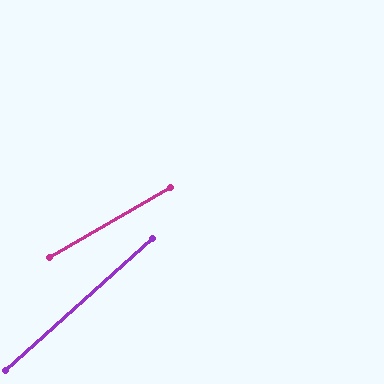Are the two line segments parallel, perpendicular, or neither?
Neither parallel nor perpendicular — they differ by about 12°.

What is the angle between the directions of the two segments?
Approximately 12 degrees.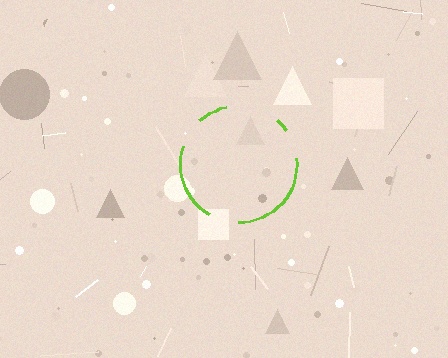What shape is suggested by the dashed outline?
The dashed outline suggests a circle.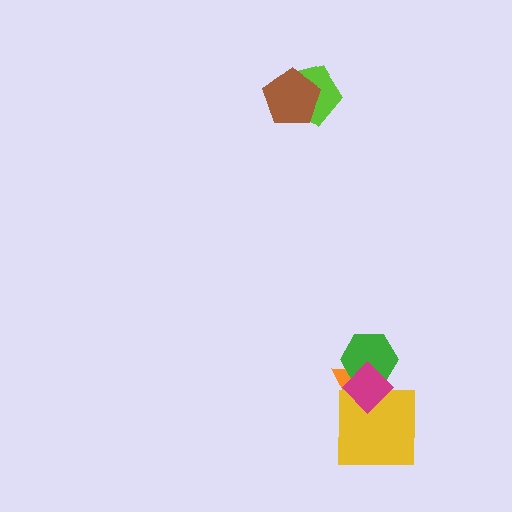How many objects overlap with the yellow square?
2 objects overlap with the yellow square.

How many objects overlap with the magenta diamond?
3 objects overlap with the magenta diamond.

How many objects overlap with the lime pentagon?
1 object overlaps with the lime pentagon.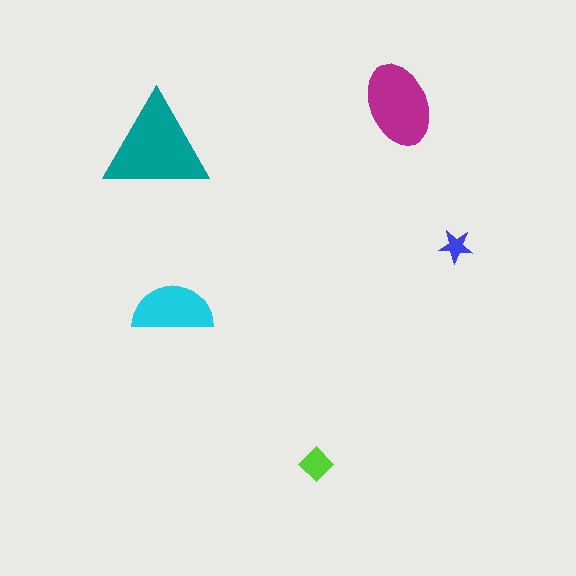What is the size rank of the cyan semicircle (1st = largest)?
3rd.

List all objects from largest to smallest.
The teal triangle, the magenta ellipse, the cyan semicircle, the lime diamond, the blue star.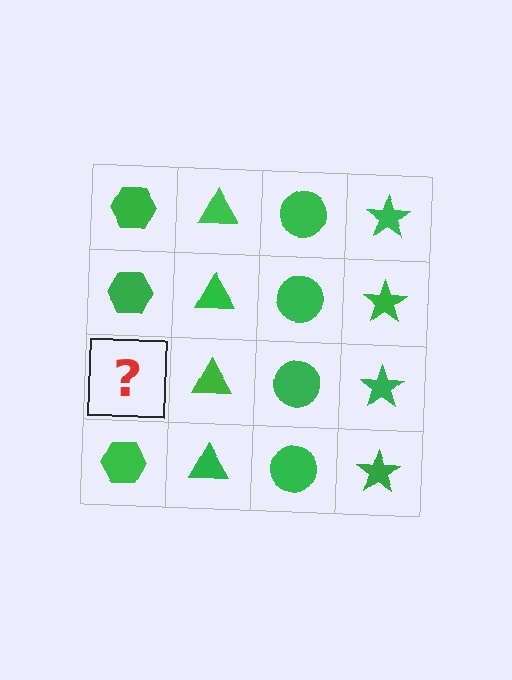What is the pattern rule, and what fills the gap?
The rule is that each column has a consistent shape. The gap should be filled with a green hexagon.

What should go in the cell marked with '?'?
The missing cell should contain a green hexagon.